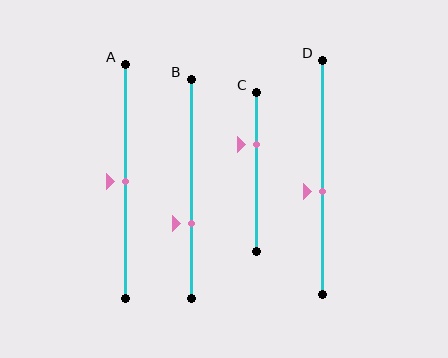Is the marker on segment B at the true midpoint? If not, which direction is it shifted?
No, the marker on segment B is shifted downward by about 16% of the segment length.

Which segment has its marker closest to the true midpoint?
Segment A has its marker closest to the true midpoint.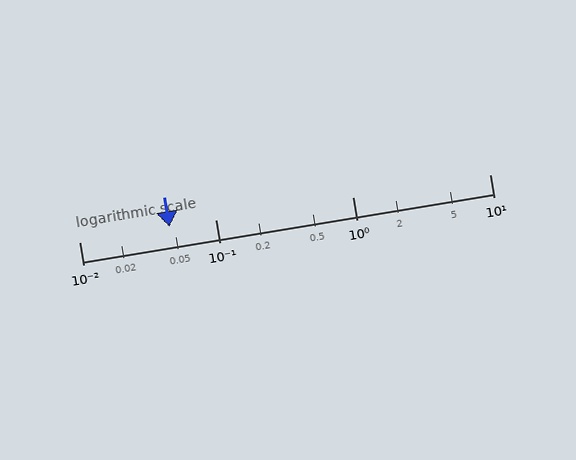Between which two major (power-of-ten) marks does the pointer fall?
The pointer is between 0.01 and 0.1.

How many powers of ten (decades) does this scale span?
The scale spans 3 decades, from 0.01 to 10.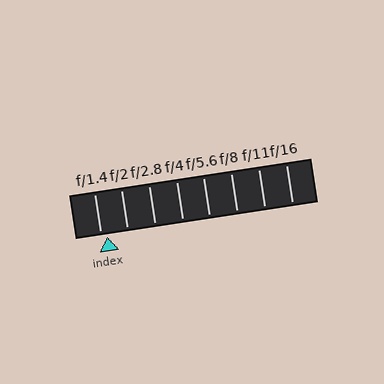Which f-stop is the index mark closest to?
The index mark is closest to f/1.4.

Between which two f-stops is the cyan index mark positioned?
The index mark is between f/1.4 and f/2.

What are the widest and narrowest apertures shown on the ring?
The widest aperture shown is f/1.4 and the narrowest is f/16.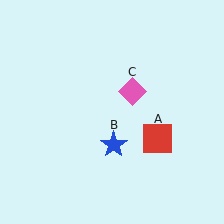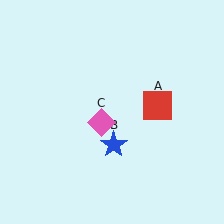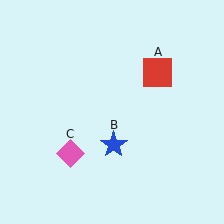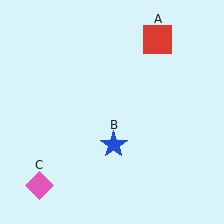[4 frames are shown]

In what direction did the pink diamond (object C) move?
The pink diamond (object C) moved down and to the left.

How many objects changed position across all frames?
2 objects changed position: red square (object A), pink diamond (object C).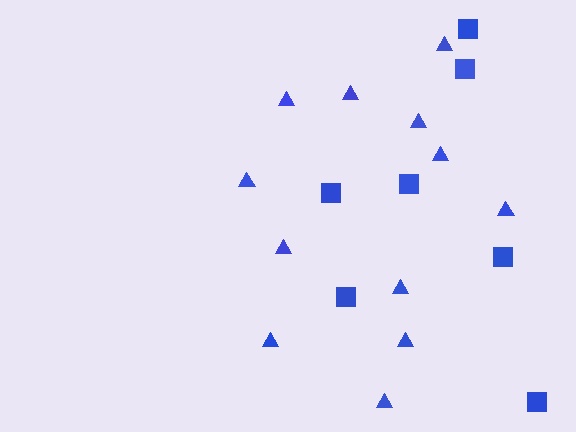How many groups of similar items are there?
There are 2 groups: one group of triangles (12) and one group of squares (7).